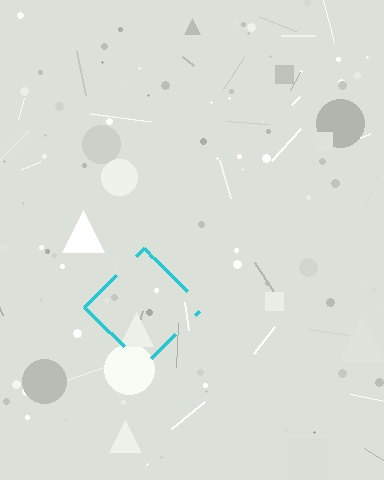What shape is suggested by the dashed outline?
The dashed outline suggests a diamond.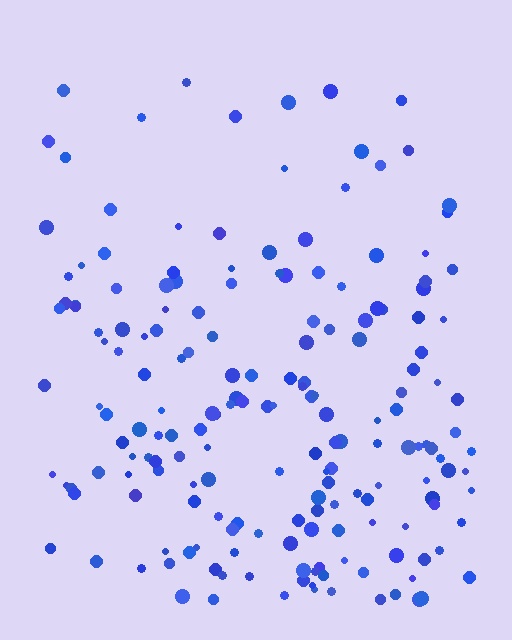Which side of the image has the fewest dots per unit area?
The top.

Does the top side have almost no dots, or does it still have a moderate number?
Still a moderate number, just noticeably fewer than the bottom.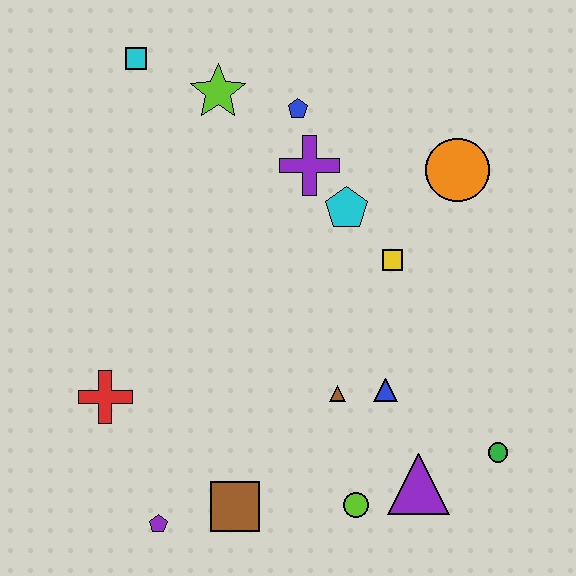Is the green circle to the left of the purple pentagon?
No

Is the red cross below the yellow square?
Yes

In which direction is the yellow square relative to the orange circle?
The yellow square is below the orange circle.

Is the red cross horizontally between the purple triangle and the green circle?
No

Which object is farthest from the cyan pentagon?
The purple pentagon is farthest from the cyan pentagon.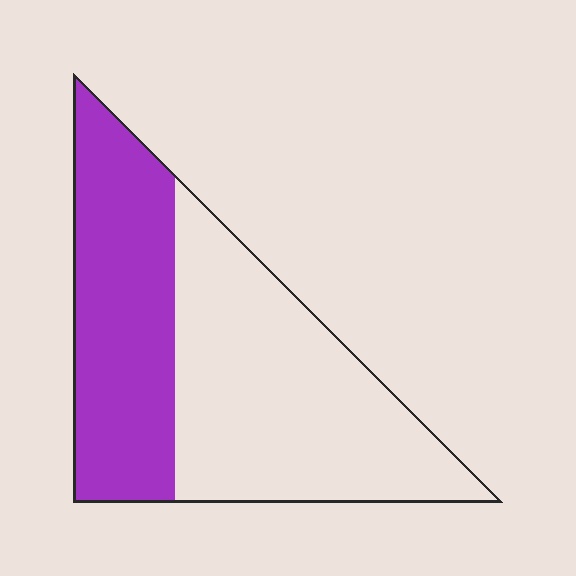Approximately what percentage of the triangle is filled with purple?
Approximately 40%.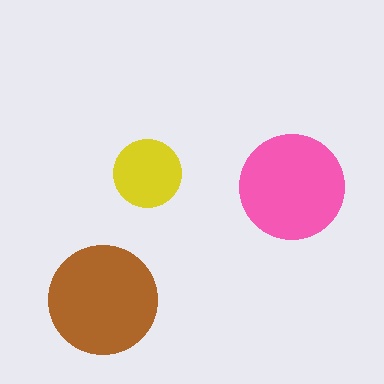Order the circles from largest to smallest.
the brown one, the pink one, the yellow one.